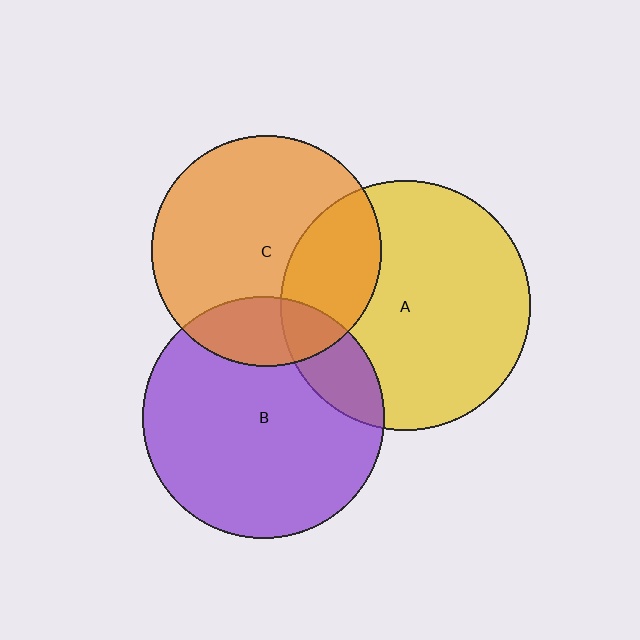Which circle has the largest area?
Circle A (yellow).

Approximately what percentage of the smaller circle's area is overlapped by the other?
Approximately 30%.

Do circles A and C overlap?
Yes.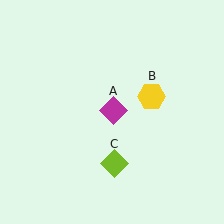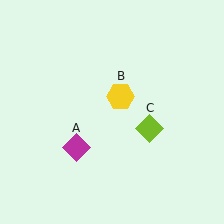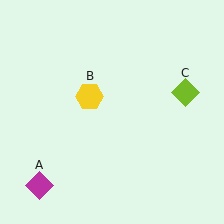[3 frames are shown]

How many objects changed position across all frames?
3 objects changed position: magenta diamond (object A), yellow hexagon (object B), lime diamond (object C).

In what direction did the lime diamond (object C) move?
The lime diamond (object C) moved up and to the right.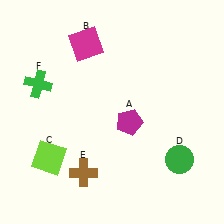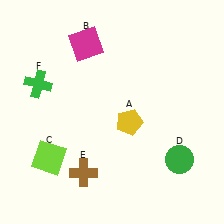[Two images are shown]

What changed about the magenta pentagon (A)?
In Image 1, A is magenta. In Image 2, it changed to yellow.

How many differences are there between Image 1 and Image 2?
There is 1 difference between the two images.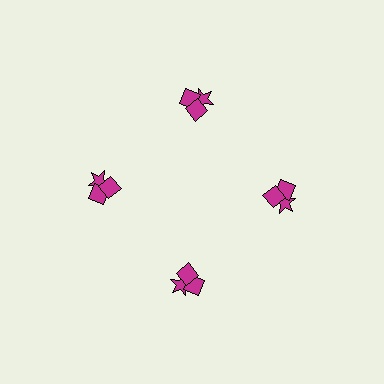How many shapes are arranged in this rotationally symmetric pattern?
There are 12 shapes, arranged in 4 groups of 3.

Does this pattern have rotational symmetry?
Yes, this pattern has 4-fold rotational symmetry. It looks the same after rotating 90 degrees around the center.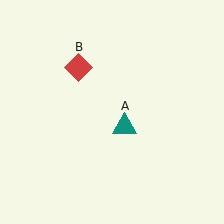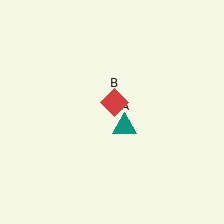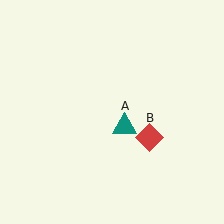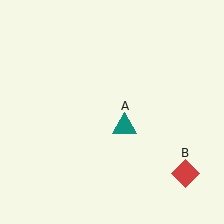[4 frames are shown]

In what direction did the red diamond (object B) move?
The red diamond (object B) moved down and to the right.